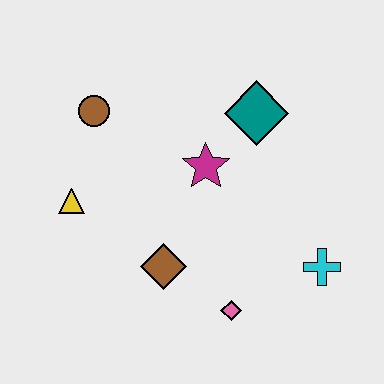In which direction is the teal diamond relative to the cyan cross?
The teal diamond is above the cyan cross.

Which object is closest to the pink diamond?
The brown diamond is closest to the pink diamond.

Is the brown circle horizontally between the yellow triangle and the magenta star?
Yes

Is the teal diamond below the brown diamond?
No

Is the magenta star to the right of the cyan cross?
No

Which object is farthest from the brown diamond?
The teal diamond is farthest from the brown diamond.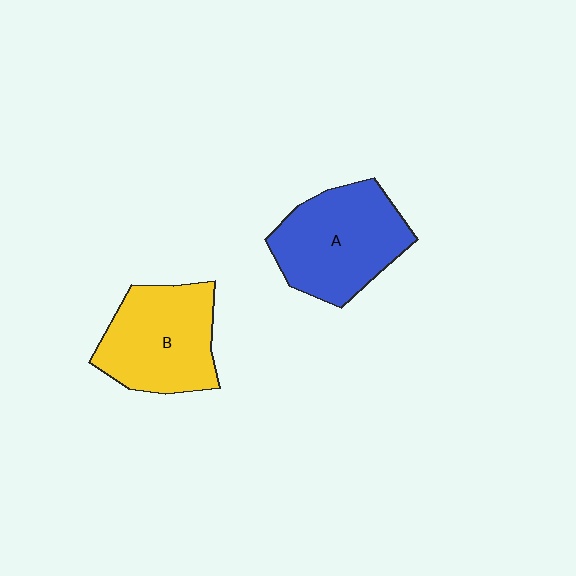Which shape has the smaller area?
Shape B (yellow).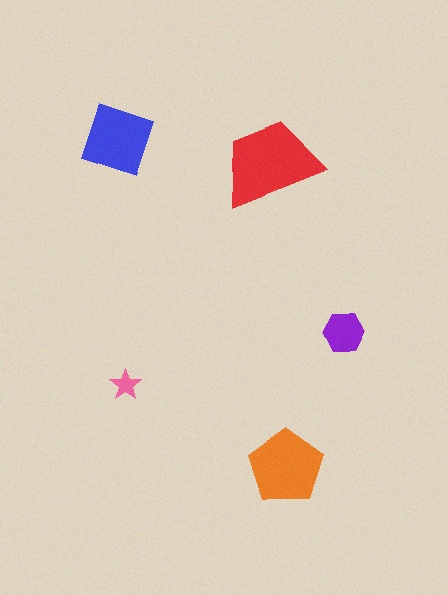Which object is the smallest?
The pink star.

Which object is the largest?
The red trapezoid.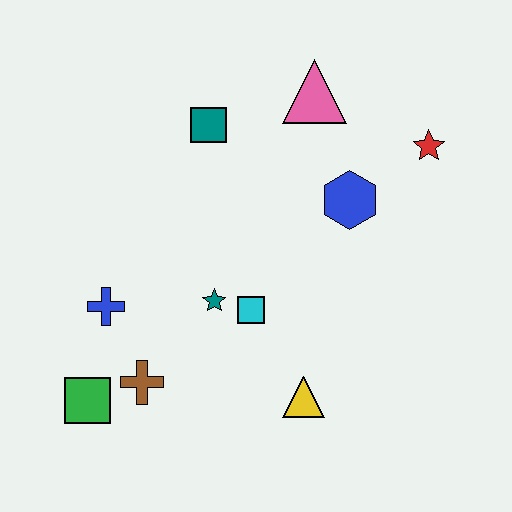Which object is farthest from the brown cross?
The red star is farthest from the brown cross.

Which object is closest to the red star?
The blue hexagon is closest to the red star.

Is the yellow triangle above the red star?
No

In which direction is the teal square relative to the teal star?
The teal square is above the teal star.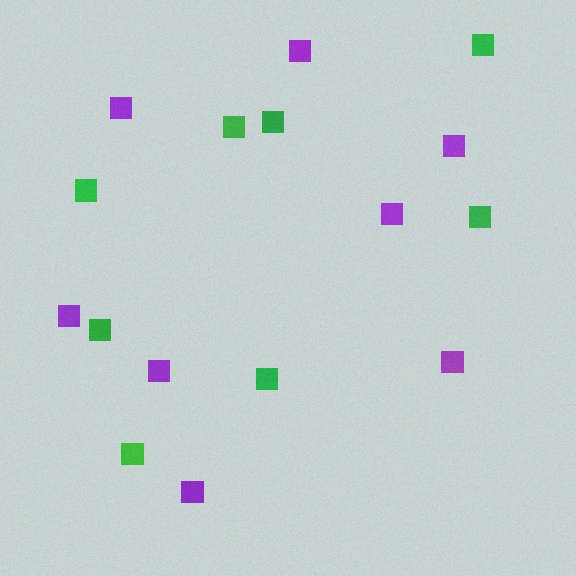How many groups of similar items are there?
There are 2 groups: one group of purple squares (8) and one group of green squares (8).